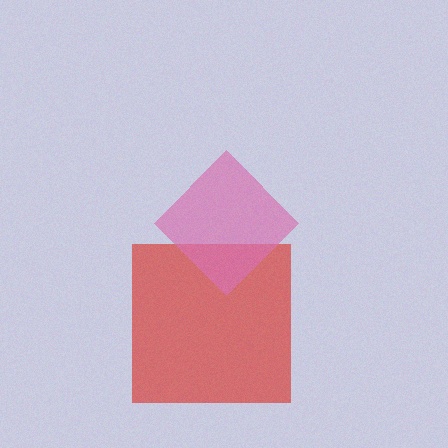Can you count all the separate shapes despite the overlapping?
Yes, there are 2 separate shapes.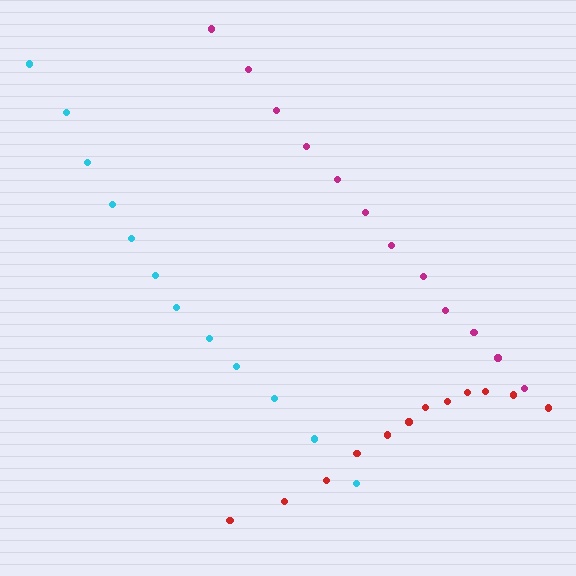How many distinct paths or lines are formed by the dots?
There are 3 distinct paths.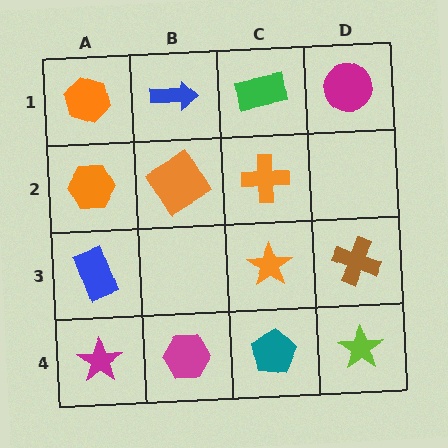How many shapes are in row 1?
4 shapes.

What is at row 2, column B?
An orange diamond.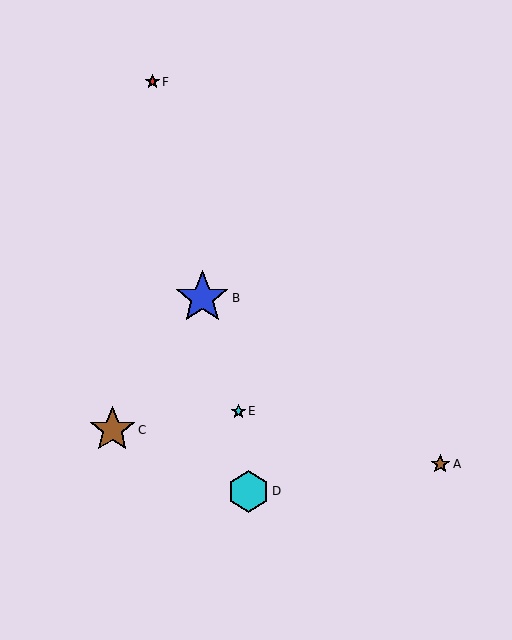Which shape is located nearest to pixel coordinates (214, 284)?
The blue star (labeled B) at (202, 298) is nearest to that location.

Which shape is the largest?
The blue star (labeled B) is the largest.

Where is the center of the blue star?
The center of the blue star is at (202, 298).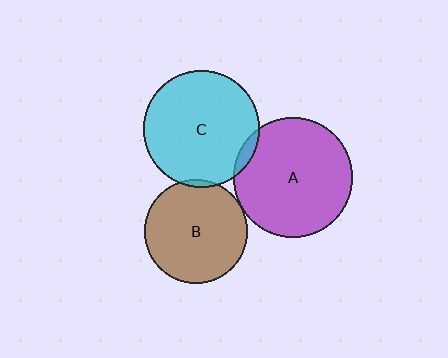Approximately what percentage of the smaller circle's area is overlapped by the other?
Approximately 5%.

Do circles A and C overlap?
Yes.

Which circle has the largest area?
Circle A (purple).